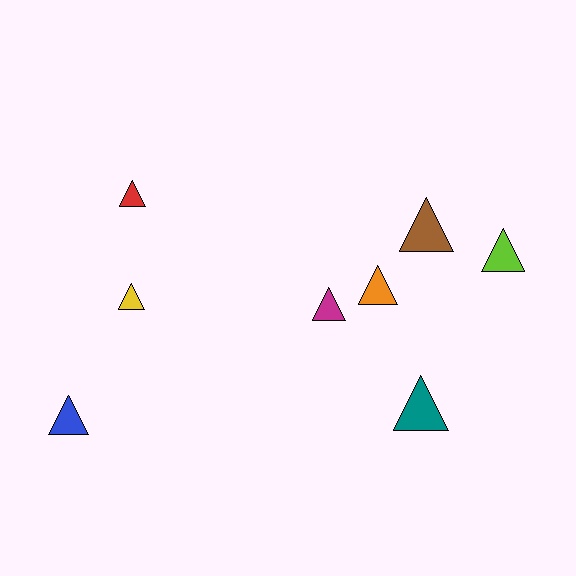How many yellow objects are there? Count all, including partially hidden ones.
There is 1 yellow object.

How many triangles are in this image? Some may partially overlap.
There are 8 triangles.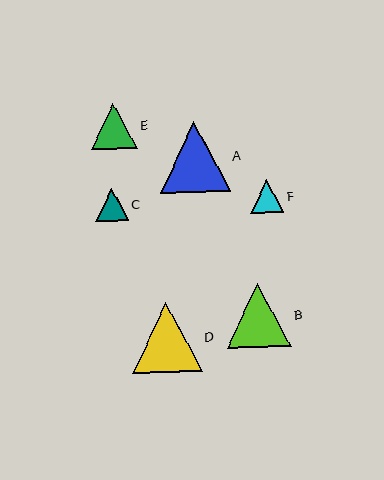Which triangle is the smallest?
Triangle C is the smallest with a size of approximately 32 pixels.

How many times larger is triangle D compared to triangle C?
Triangle D is approximately 2.1 times the size of triangle C.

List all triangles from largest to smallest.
From largest to smallest: A, D, B, E, F, C.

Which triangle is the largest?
Triangle A is the largest with a size of approximately 70 pixels.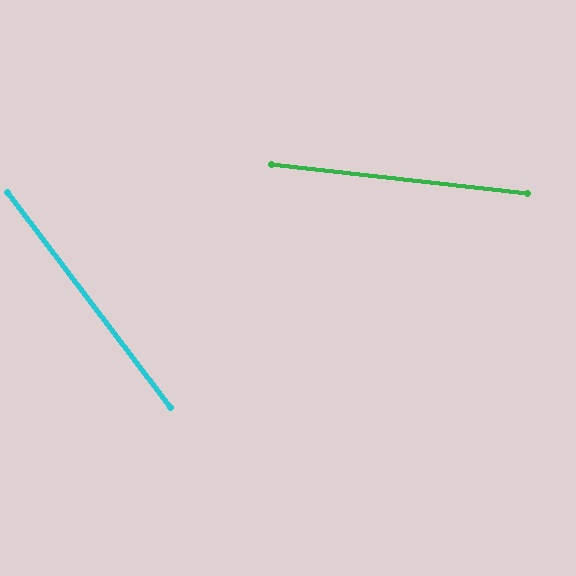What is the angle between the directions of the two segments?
Approximately 47 degrees.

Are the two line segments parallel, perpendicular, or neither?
Neither parallel nor perpendicular — they differ by about 47°.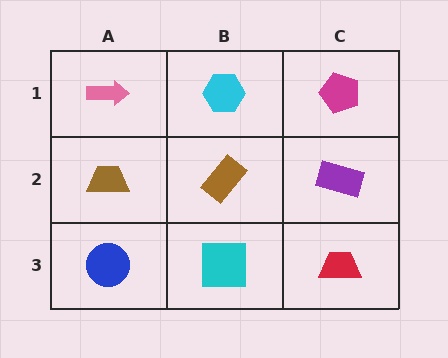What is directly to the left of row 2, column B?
A brown trapezoid.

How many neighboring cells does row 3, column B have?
3.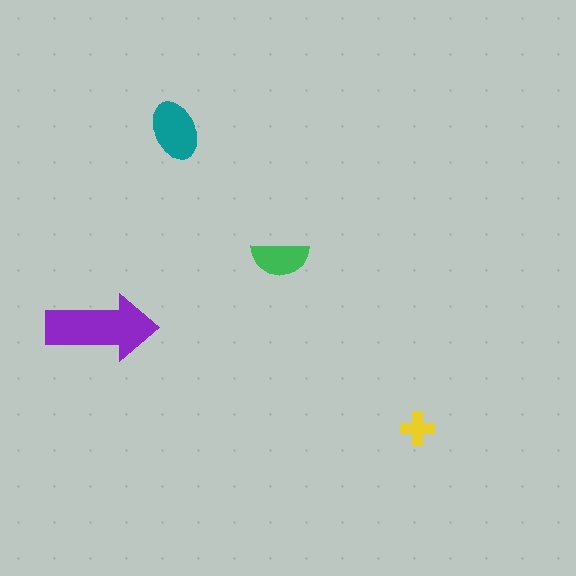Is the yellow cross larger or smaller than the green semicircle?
Smaller.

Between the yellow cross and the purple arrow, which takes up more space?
The purple arrow.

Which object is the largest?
The purple arrow.